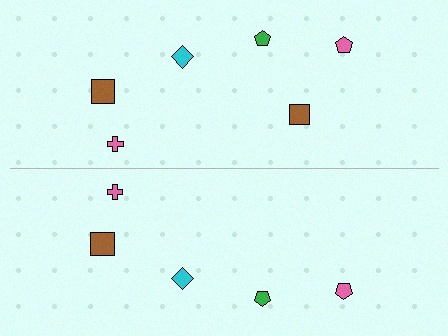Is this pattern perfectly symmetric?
No, the pattern is not perfectly symmetric. A brown square is missing from the bottom side.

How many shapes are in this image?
There are 11 shapes in this image.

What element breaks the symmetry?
A brown square is missing from the bottom side.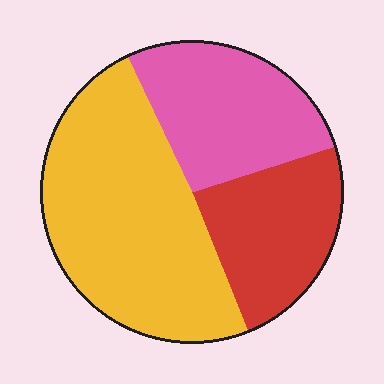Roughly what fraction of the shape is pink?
Pink covers roughly 25% of the shape.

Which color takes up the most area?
Yellow, at roughly 50%.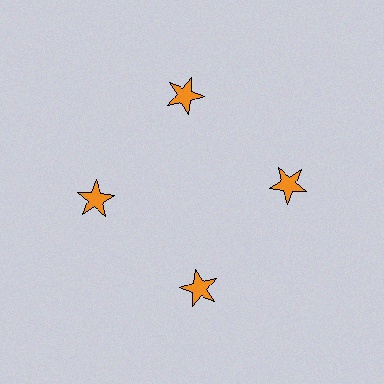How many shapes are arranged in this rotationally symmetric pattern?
There are 4 shapes, arranged in 4 groups of 1.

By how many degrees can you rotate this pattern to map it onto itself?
The pattern maps onto itself every 90 degrees of rotation.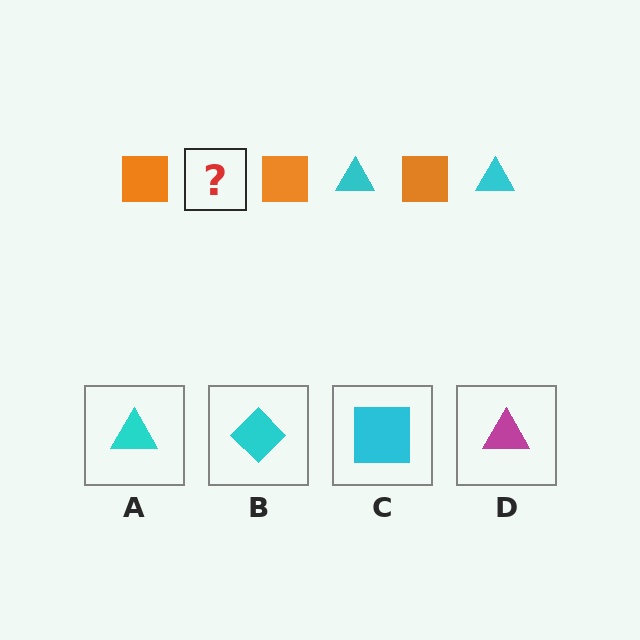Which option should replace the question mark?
Option A.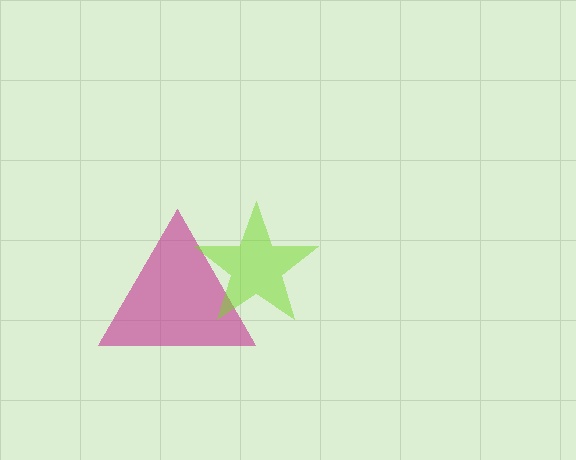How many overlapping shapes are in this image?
There are 2 overlapping shapes in the image.